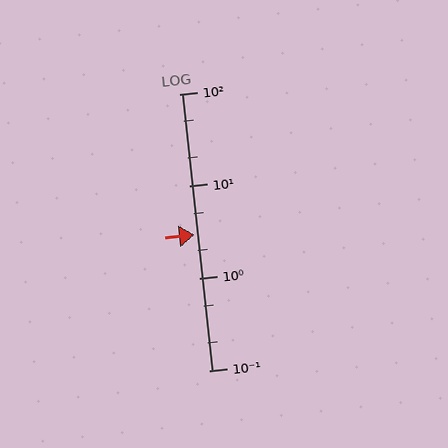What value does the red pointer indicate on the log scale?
The pointer indicates approximately 3.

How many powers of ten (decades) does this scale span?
The scale spans 3 decades, from 0.1 to 100.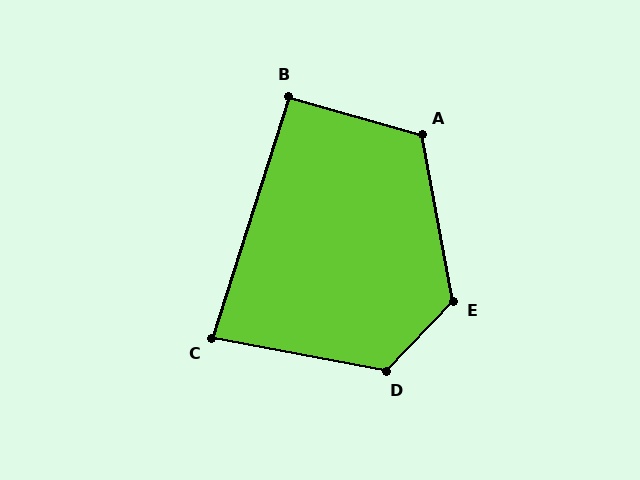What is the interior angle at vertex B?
Approximately 92 degrees (approximately right).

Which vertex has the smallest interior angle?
C, at approximately 83 degrees.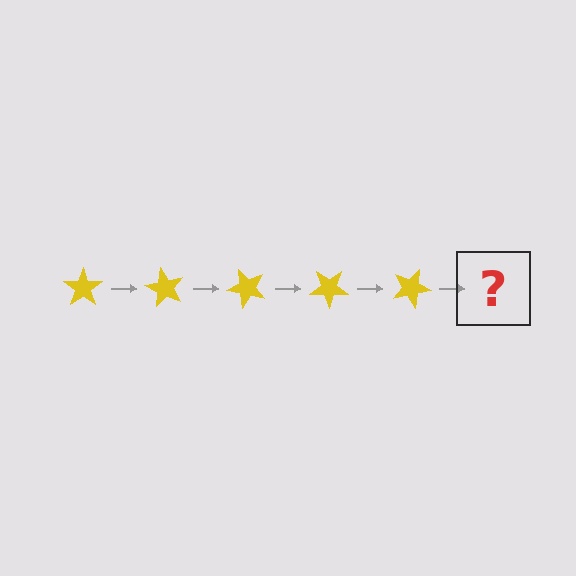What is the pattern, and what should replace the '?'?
The pattern is that the star rotates 60 degrees each step. The '?' should be a yellow star rotated 300 degrees.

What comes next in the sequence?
The next element should be a yellow star rotated 300 degrees.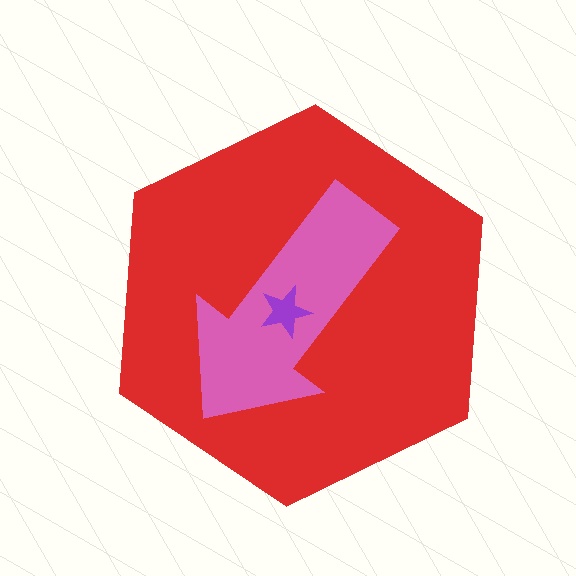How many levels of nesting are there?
3.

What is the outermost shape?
The red hexagon.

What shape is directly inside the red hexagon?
The pink arrow.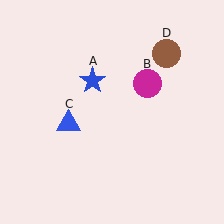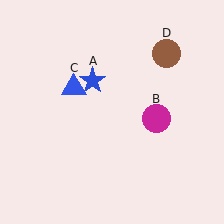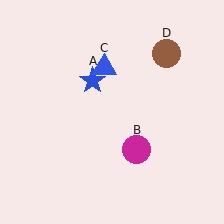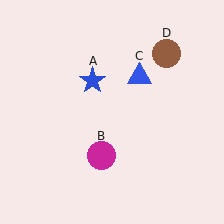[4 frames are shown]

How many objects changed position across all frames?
2 objects changed position: magenta circle (object B), blue triangle (object C).